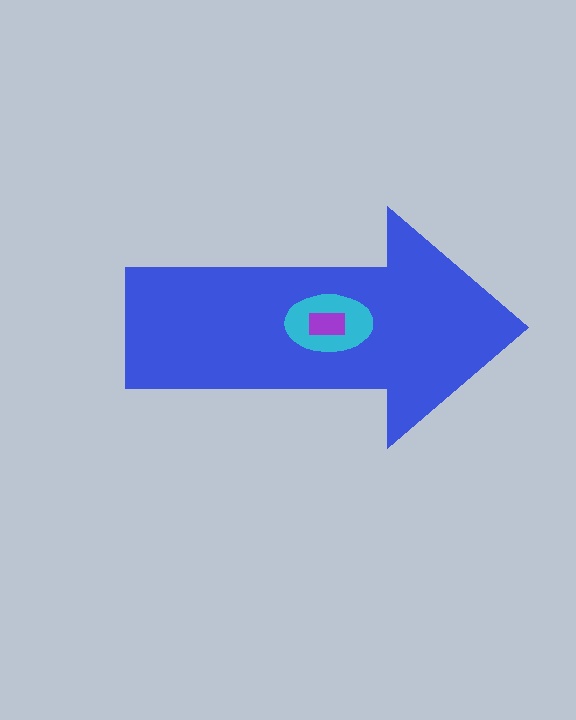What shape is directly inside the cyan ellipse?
The purple rectangle.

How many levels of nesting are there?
3.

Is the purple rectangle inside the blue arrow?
Yes.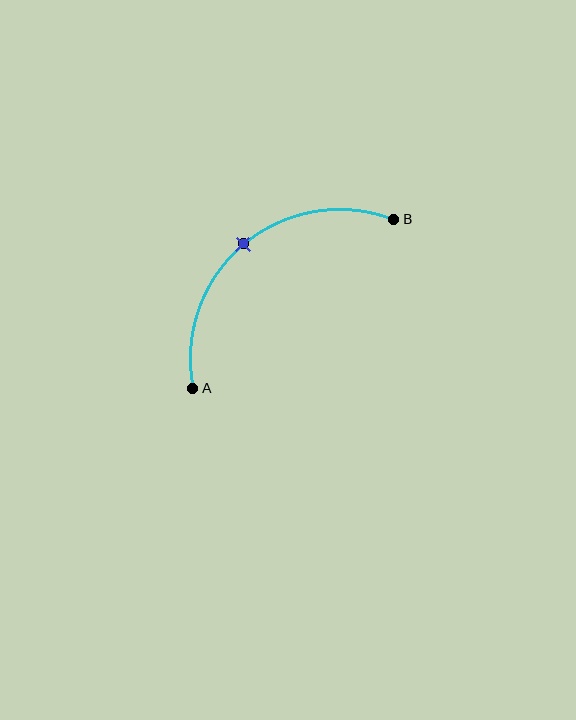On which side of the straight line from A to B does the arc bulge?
The arc bulges above and to the left of the straight line connecting A and B.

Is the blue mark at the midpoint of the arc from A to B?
Yes. The blue mark lies on the arc at equal arc-length from both A and B — it is the arc midpoint.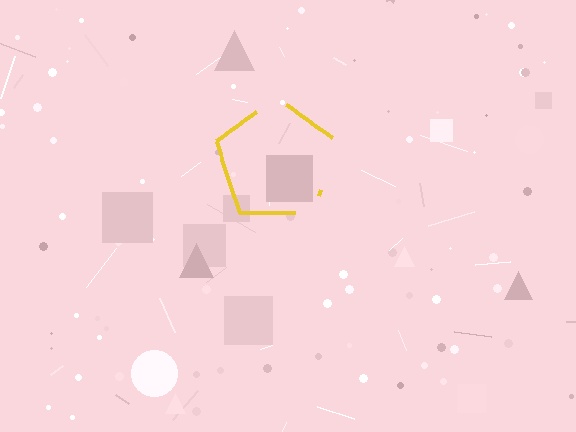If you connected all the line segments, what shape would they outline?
They would outline a pentagon.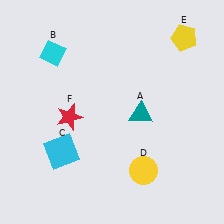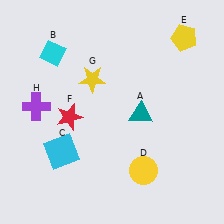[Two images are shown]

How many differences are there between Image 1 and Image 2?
There are 2 differences between the two images.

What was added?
A yellow star (G), a purple cross (H) were added in Image 2.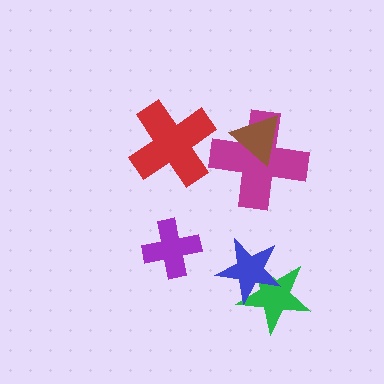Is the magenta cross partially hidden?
Yes, it is partially covered by another shape.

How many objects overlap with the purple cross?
0 objects overlap with the purple cross.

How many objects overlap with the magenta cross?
1 object overlaps with the magenta cross.